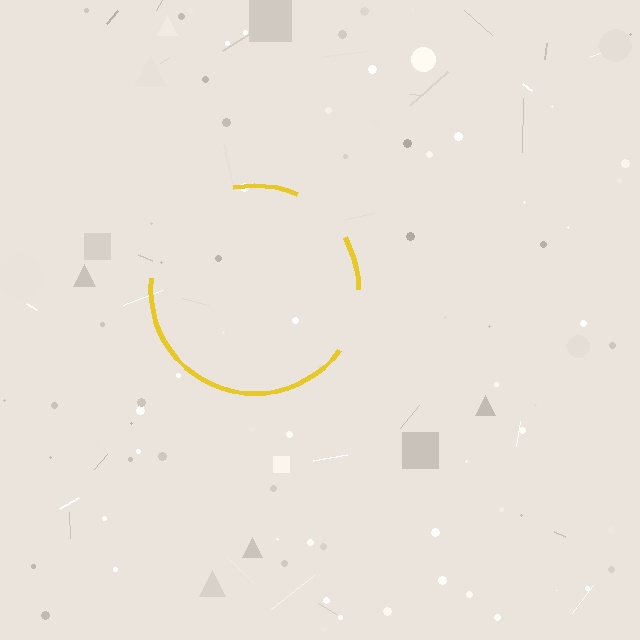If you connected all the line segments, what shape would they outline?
They would outline a circle.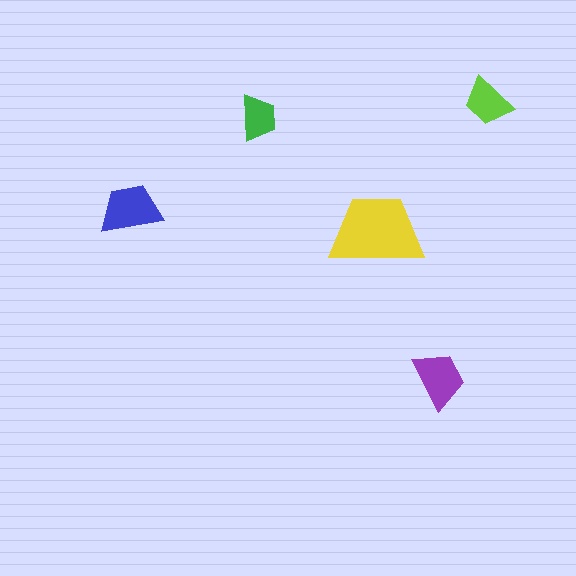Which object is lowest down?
The purple trapezoid is bottommost.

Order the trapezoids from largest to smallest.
the yellow one, the blue one, the purple one, the lime one, the green one.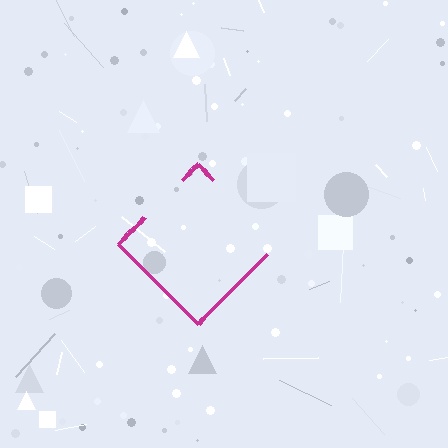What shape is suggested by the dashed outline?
The dashed outline suggests a diamond.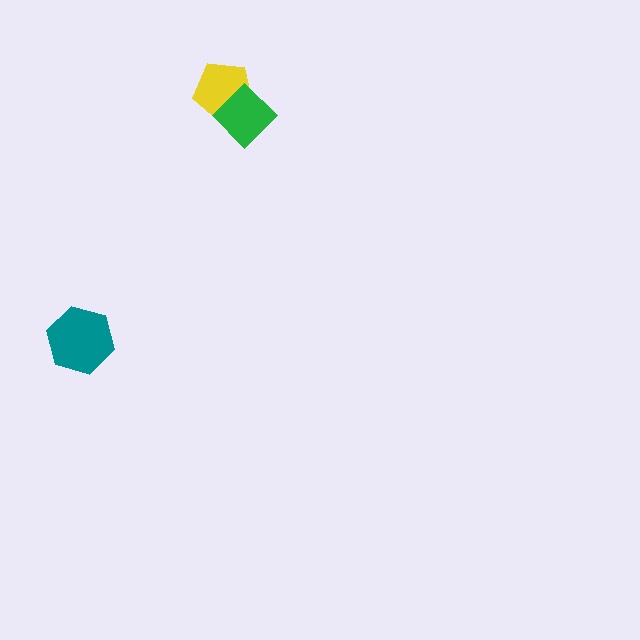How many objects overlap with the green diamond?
1 object overlaps with the green diamond.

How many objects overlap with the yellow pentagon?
1 object overlaps with the yellow pentagon.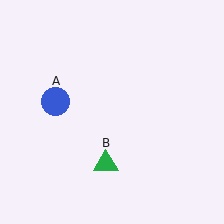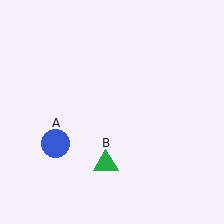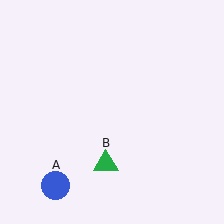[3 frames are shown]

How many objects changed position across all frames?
1 object changed position: blue circle (object A).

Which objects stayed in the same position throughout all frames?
Green triangle (object B) remained stationary.